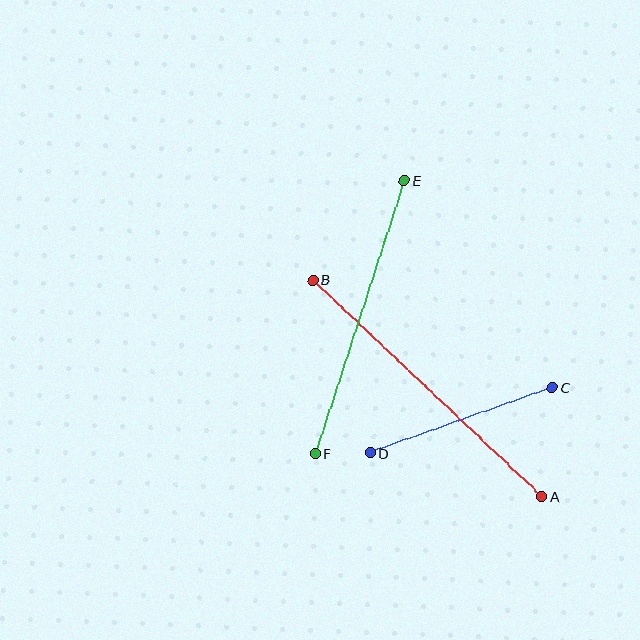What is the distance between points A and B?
The distance is approximately 316 pixels.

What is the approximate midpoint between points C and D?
The midpoint is at approximately (461, 420) pixels.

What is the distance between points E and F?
The distance is approximately 288 pixels.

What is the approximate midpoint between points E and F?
The midpoint is at approximately (360, 317) pixels.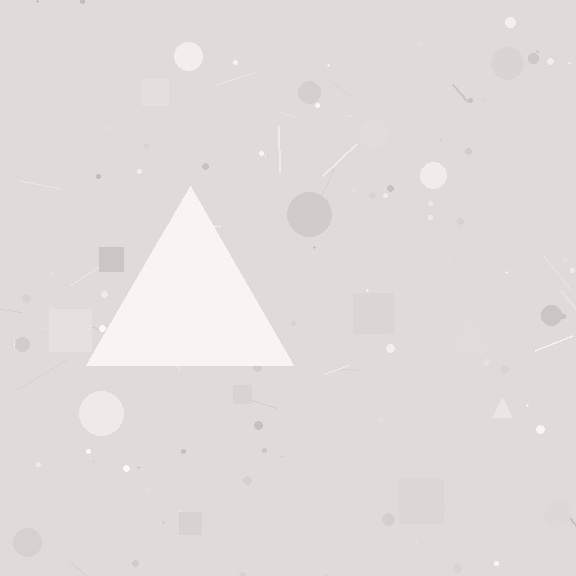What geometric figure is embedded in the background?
A triangle is embedded in the background.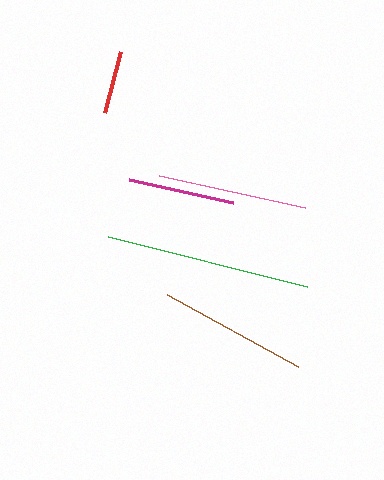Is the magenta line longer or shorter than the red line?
The magenta line is longer than the red line.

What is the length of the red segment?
The red segment is approximately 63 pixels long.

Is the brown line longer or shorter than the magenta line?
The brown line is longer than the magenta line.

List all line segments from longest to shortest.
From longest to shortest: green, brown, pink, magenta, red.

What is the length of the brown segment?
The brown segment is approximately 149 pixels long.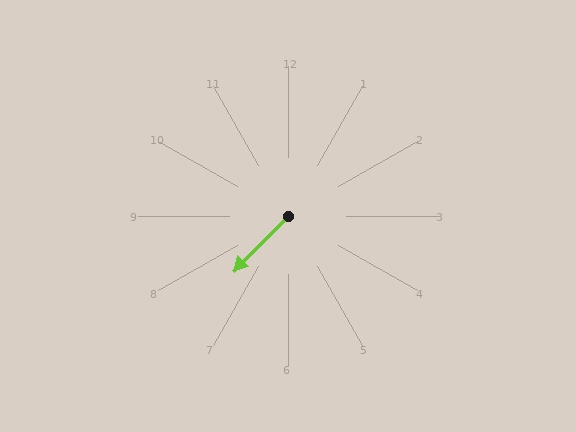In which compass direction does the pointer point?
Southwest.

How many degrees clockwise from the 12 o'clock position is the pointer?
Approximately 225 degrees.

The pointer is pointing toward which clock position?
Roughly 7 o'clock.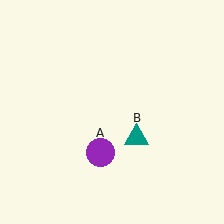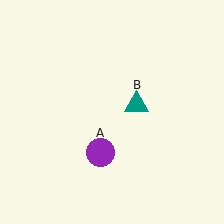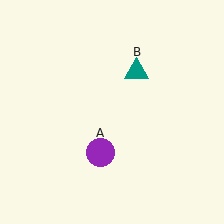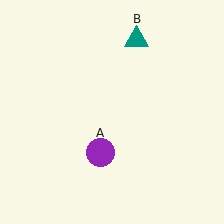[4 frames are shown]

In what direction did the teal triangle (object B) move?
The teal triangle (object B) moved up.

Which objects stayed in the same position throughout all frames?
Purple circle (object A) remained stationary.